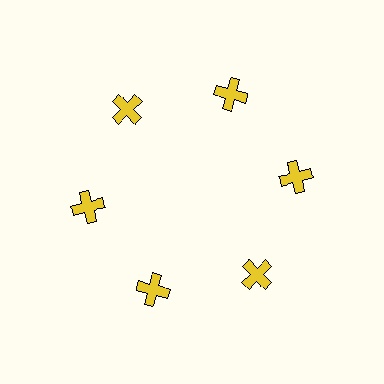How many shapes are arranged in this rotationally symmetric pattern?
There are 6 shapes, arranged in 6 groups of 1.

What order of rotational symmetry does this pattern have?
This pattern has 6-fold rotational symmetry.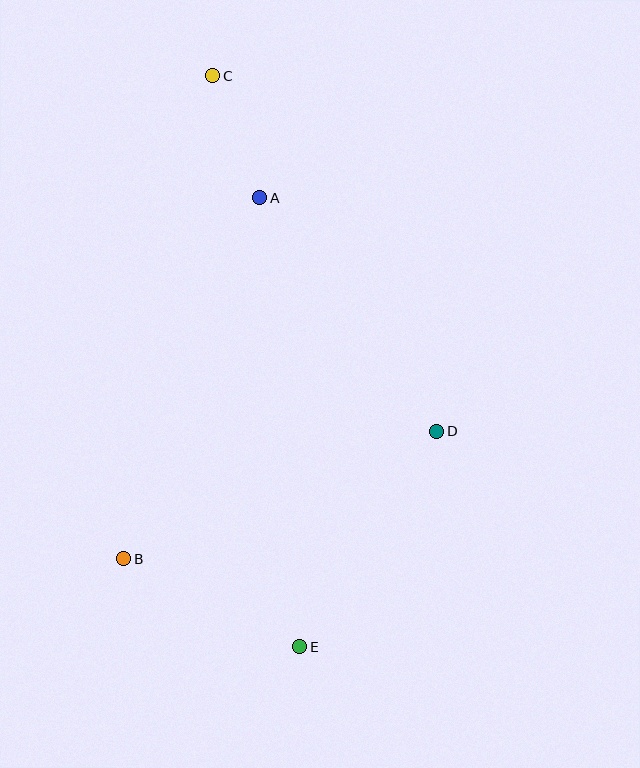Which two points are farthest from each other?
Points C and E are farthest from each other.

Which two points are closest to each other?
Points A and C are closest to each other.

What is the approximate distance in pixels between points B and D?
The distance between B and D is approximately 338 pixels.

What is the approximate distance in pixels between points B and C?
The distance between B and C is approximately 491 pixels.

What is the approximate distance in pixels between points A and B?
The distance between A and B is approximately 386 pixels.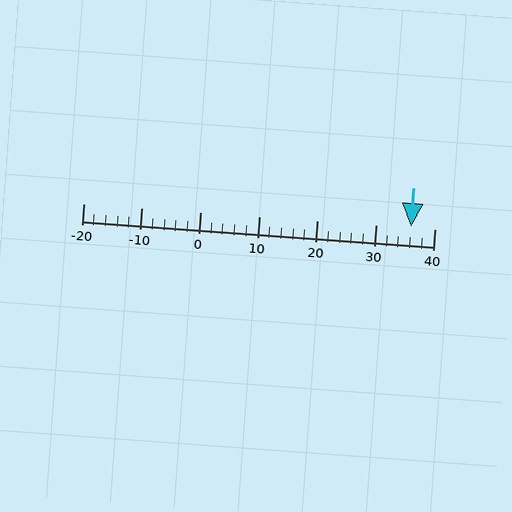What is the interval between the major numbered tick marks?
The major tick marks are spaced 10 units apart.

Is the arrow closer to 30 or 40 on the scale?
The arrow is closer to 40.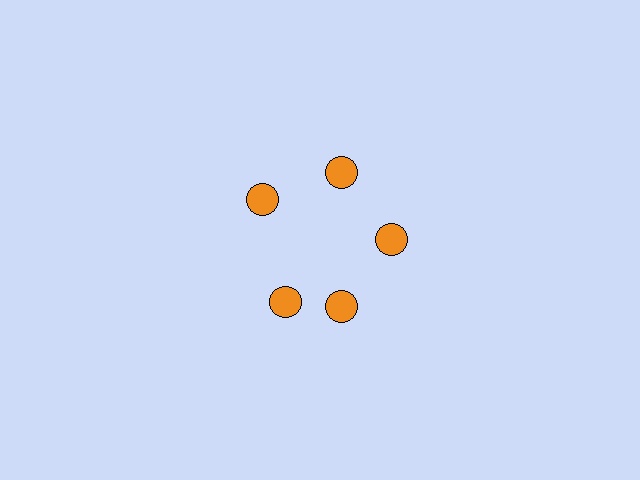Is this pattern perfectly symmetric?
No. The 5 orange circles are arranged in a ring, but one element near the 8 o'clock position is rotated out of alignment along the ring, breaking the 5-fold rotational symmetry.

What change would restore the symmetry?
The symmetry would be restored by rotating it back into even spacing with its neighbors so that all 5 circles sit at equal angles and equal distance from the center.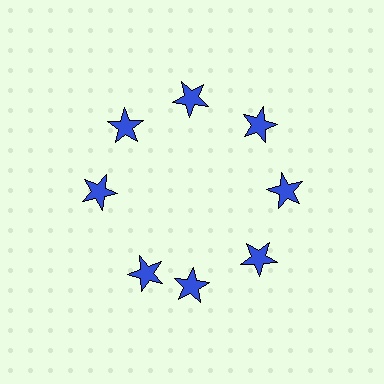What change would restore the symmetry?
The symmetry would be restored by rotating it back into even spacing with its neighbors so that all 8 stars sit at equal angles and equal distance from the center.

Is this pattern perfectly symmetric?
No. The 8 blue stars are arranged in a ring, but one element near the 8 o'clock position is rotated out of alignment along the ring, breaking the 8-fold rotational symmetry.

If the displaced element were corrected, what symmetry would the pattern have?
It would have 8-fold rotational symmetry — the pattern would map onto itself every 45 degrees.